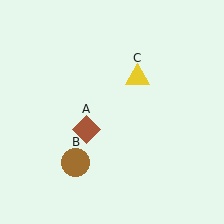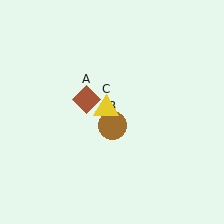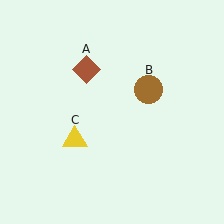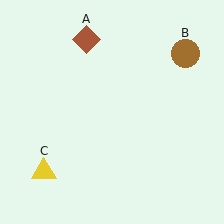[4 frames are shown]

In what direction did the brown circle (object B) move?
The brown circle (object B) moved up and to the right.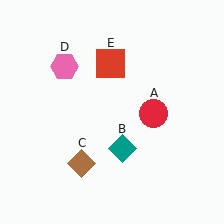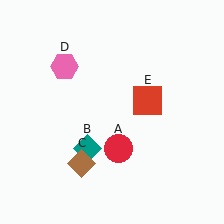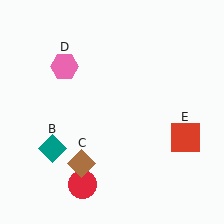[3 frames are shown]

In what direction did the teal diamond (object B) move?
The teal diamond (object B) moved left.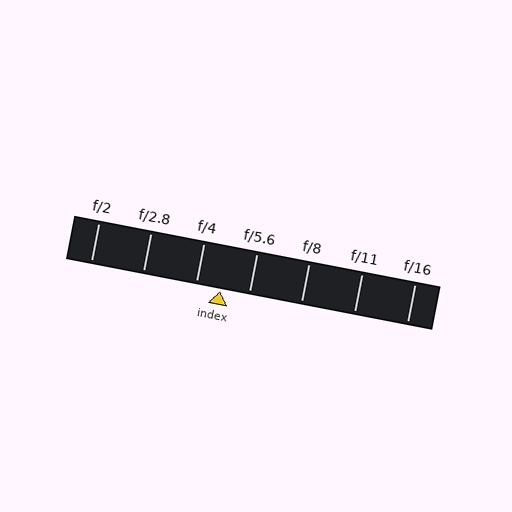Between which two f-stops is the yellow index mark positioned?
The index mark is between f/4 and f/5.6.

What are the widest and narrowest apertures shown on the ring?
The widest aperture shown is f/2 and the narrowest is f/16.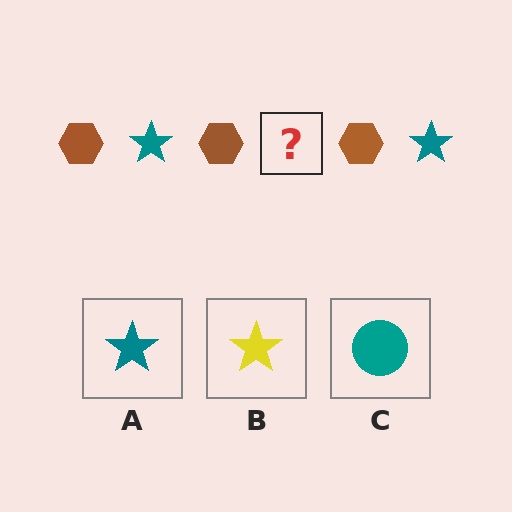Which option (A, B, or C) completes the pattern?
A.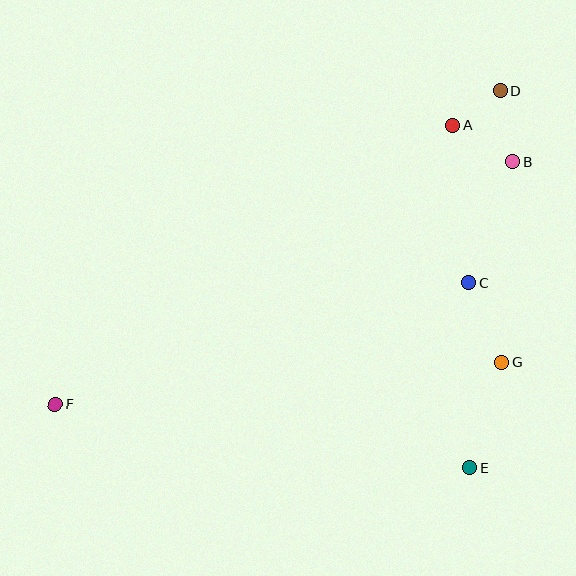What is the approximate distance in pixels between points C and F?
The distance between C and F is approximately 431 pixels.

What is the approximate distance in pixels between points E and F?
The distance between E and F is approximately 419 pixels.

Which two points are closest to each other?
Points A and D are closest to each other.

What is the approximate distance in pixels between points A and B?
The distance between A and B is approximately 70 pixels.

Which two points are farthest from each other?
Points D and F are farthest from each other.